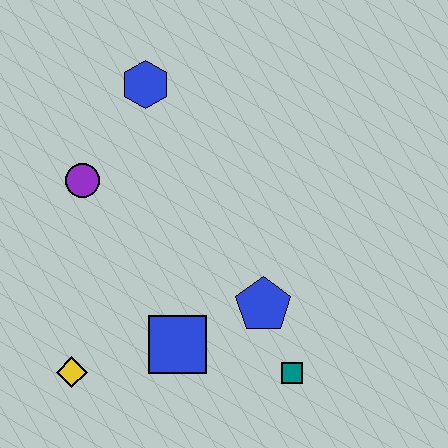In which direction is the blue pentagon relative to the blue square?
The blue pentagon is to the right of the blue square.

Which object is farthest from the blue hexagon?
The teal square is farthest from the blue hexagon.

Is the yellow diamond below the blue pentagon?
Yes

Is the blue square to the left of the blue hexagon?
No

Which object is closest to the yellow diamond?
The blue square is closest to the yellow diamond.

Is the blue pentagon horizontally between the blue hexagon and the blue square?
No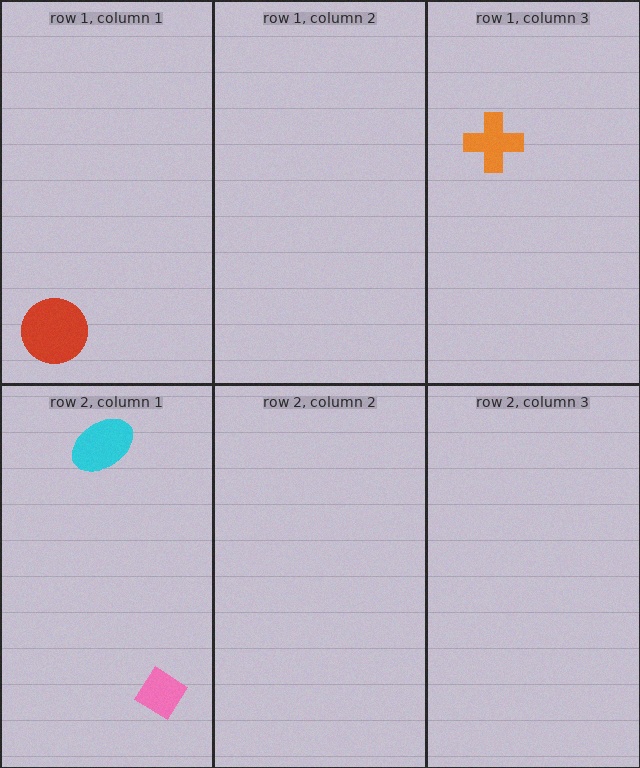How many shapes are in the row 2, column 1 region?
2.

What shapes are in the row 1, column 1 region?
The red circle.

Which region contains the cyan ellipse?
The row 2, column 1 region.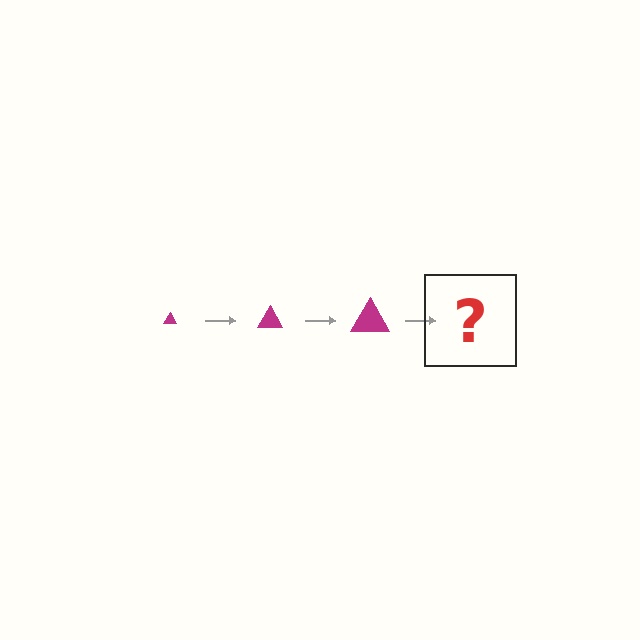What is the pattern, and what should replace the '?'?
The pattern is that the triangle gets progressively larger each step. The '?' should be a magenta triangle, larger than the previous one.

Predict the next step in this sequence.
The next step is a magenta triangle, larger than the previous one.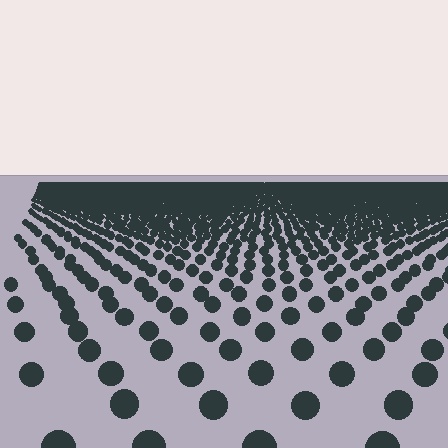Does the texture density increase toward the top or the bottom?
Density increases toward the top.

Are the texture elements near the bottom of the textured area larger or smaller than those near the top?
Larger. Near the bottom, elements are closer to the viewer and appear at a bigger on-screen size.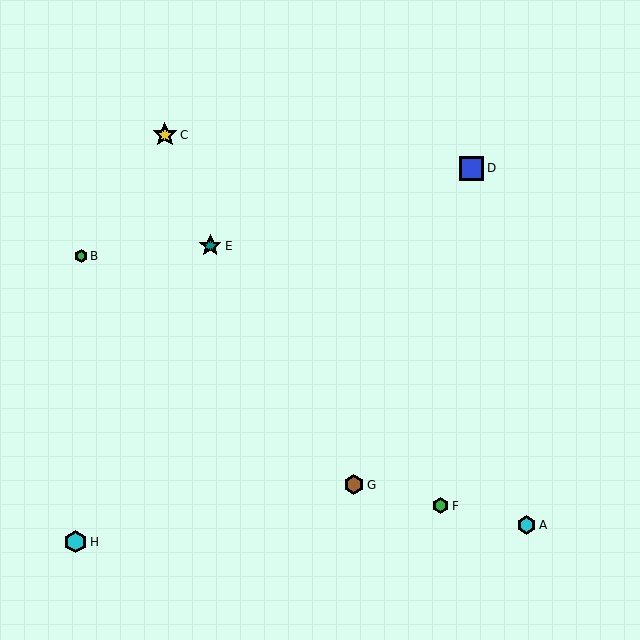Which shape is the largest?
The yellow star (labeled C) is the largest.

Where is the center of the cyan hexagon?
The center of the cyan hexagon is at (76, 542).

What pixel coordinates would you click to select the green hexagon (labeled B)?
Click at (81, 256) to select the green hexagon B.